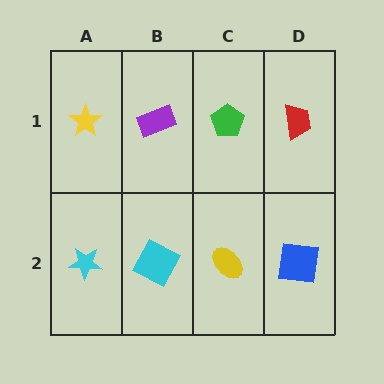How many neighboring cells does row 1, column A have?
2.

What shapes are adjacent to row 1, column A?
A cyan star (row 2, column A), a purple rectangle (row 1, column B).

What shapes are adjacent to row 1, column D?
A blue square (row 2, column D), a green pentagon (row 1, column C).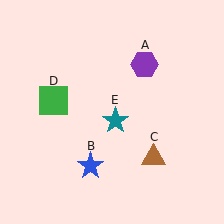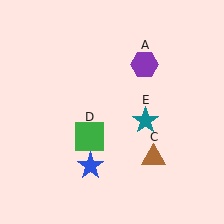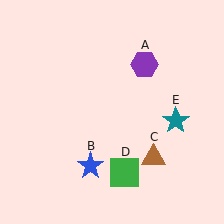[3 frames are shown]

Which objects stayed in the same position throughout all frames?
Purple hexagon (object A) and blue star (object B) and brown triangle (object C) remained stationary.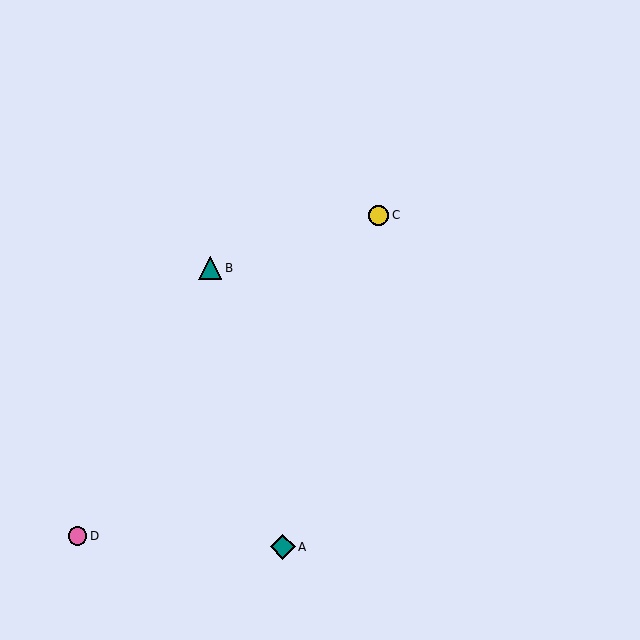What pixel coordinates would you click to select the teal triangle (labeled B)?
Click at (210, 268) to select the teal triangle B.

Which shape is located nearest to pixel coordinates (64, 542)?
The pink circle (labeled D) at (78, 536) is nearest to that location.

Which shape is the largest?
The teal diamond (labeled A) is the largest.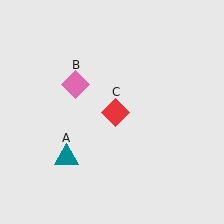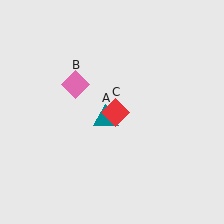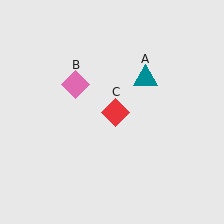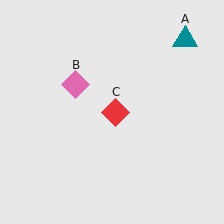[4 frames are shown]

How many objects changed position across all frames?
1 object changed position: teal triangle (object A).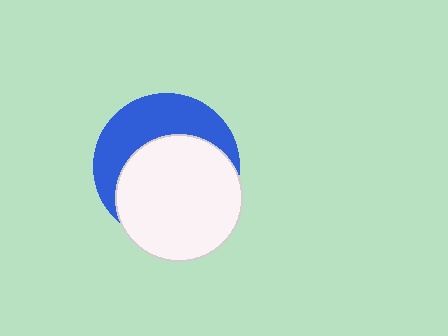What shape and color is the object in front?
The object in front is a white circle.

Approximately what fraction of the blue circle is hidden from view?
Roughly 60% of the blue circle is hidden behind the white circle.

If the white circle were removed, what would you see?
You would see the complete blue circle.